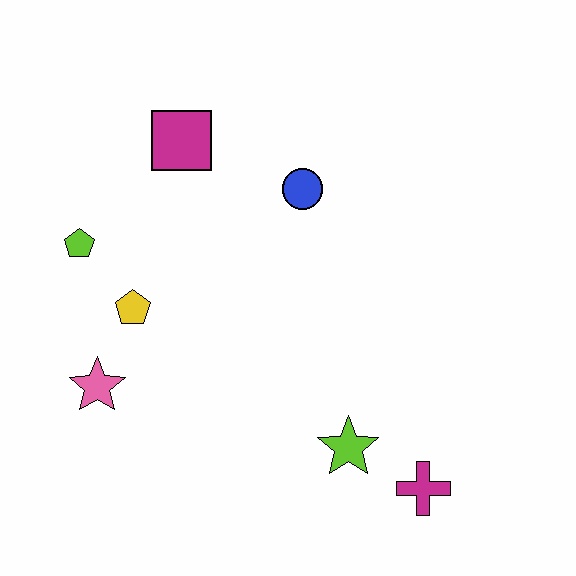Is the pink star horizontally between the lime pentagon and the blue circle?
Yes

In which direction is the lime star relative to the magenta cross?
The lime star is to the left of the magenta cross.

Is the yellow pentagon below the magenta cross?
No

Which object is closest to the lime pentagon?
The yellow pentagon is closest to the lime pentagon.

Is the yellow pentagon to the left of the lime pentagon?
No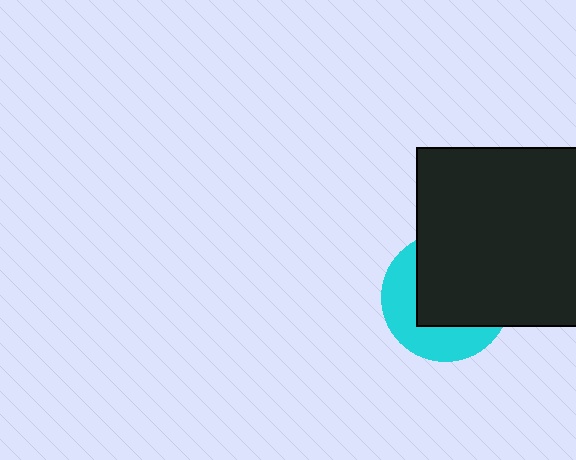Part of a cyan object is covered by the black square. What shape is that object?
It is a circle.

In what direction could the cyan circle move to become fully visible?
The cyan circle could move toward the lower-left. That would shift it out from behind the black square entirely.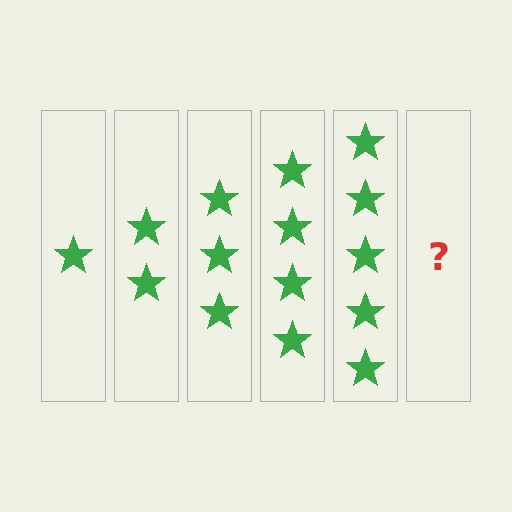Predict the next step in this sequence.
The next step is 6 stars.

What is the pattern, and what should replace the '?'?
The pattern is that each step adds one more star. The '?' should be 6 stars.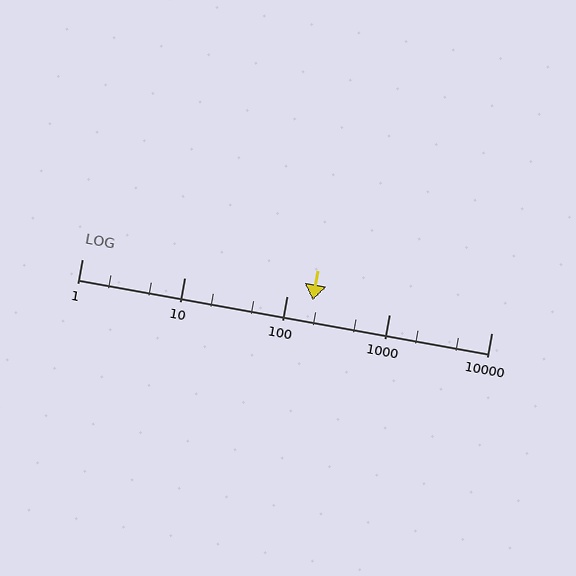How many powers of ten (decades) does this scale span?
The scale spans 4 decades, from 1 to 10000.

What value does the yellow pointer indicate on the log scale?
The pointer indicates approximately 180.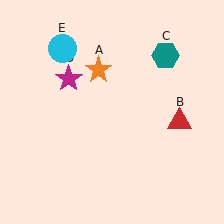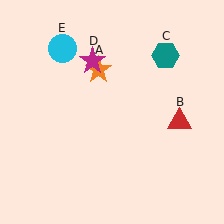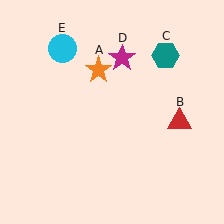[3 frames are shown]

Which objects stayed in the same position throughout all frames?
Orange star (object A) and red triangle (object B) and teal hexagon (object C) and cyan circle (object E) remained stationary.